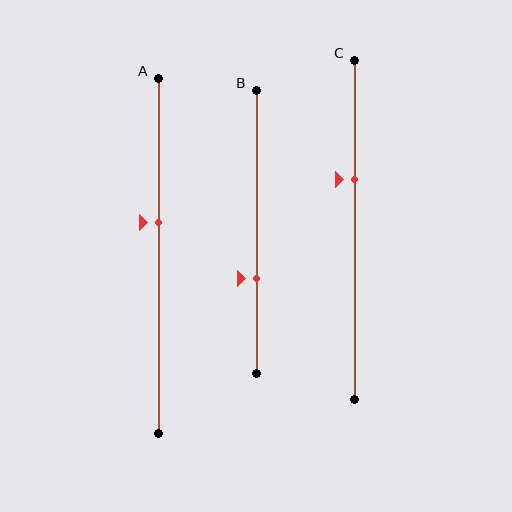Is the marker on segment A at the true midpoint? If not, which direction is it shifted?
No, the marker on segment A is shifted upward by about 9% of the segment length.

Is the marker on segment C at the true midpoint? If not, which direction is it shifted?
No, the marker on segment C is shifted upward by about 15% of the segment length.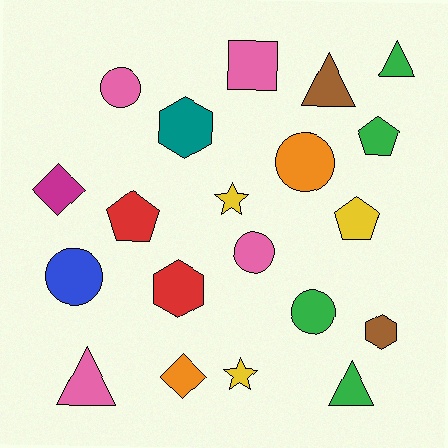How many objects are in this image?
There are 20 objects.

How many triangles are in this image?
There are 4 triangles.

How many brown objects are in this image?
There are 2 brown objects.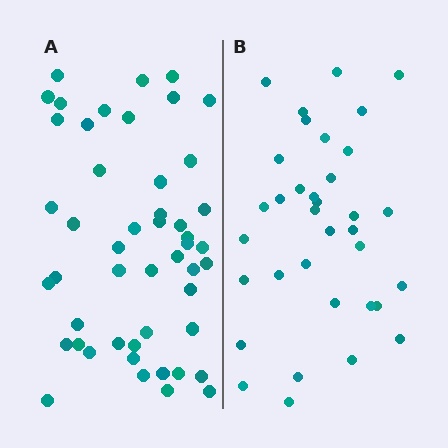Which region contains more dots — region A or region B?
Region A (the left region) has more dots.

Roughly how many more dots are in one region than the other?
Region A has approximately 15 more dots than region B.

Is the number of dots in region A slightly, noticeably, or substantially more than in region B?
Region A has noticeably more, but not dramatically so. The ratio is roughly 1.4 to 1.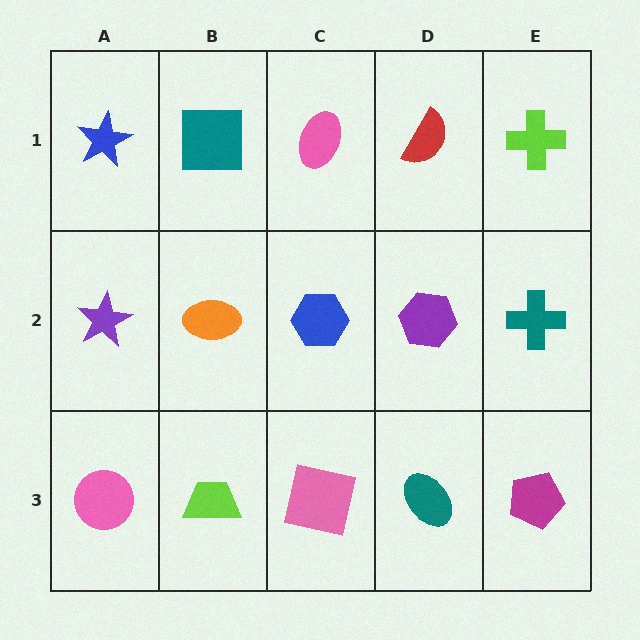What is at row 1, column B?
A teal square.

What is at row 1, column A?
A blue star.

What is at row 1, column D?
A red semicircle.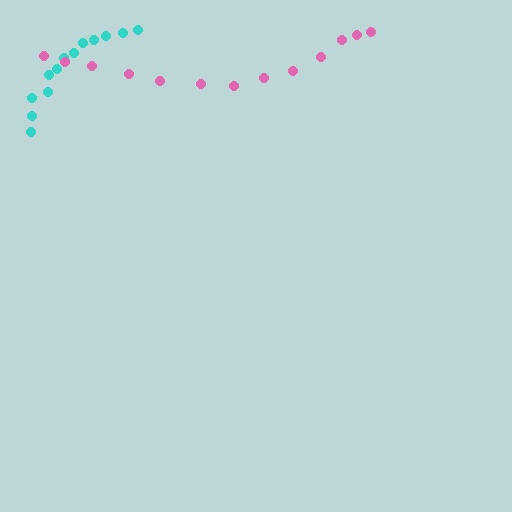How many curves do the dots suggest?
There are 2 distinct paths.